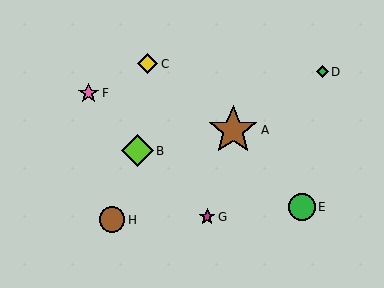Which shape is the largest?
The brown star (labeled A) is the largest.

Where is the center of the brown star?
The center of the brown star is at (233, 131).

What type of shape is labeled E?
Shape E is a green circle.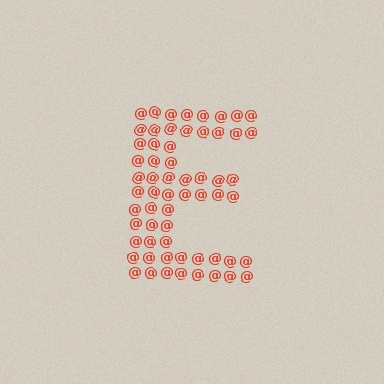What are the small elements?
The small elements are at signs.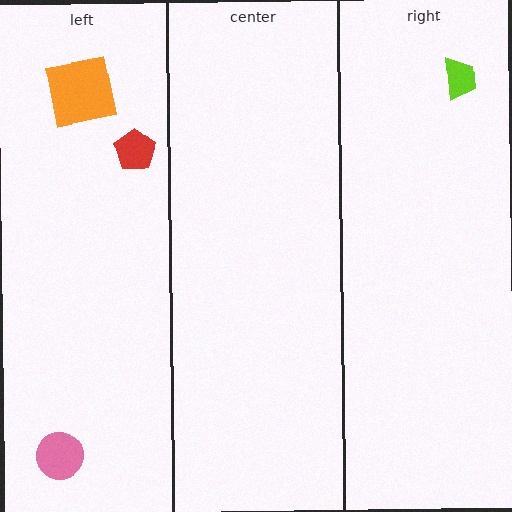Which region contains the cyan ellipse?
The left region.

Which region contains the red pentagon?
The left region.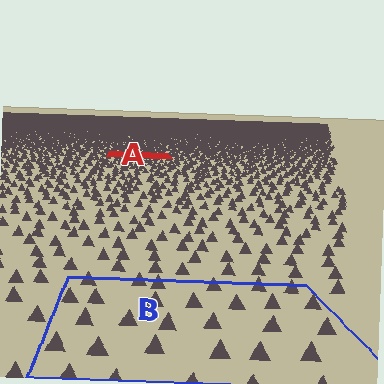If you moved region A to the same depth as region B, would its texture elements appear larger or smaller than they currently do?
They would appear larger. At a closer depth, the same texture elements are projected at a bigger on-screen size.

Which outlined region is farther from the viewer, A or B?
Region A is farther from the viewer — the texture elements inside it appear smaller and more densely packed.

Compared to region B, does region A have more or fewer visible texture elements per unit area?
Region A has more texture elements per unit area — they are packed more densely because it is farther away.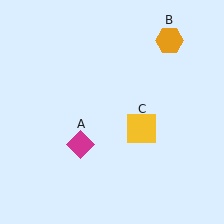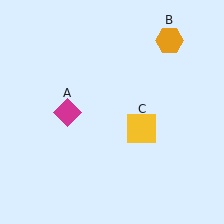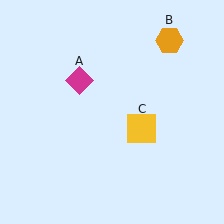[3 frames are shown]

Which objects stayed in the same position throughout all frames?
Orange hexagon (object B) and yellow square (object C) remained stationary.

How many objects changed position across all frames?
1 object changed position: magenta diamond (object A).